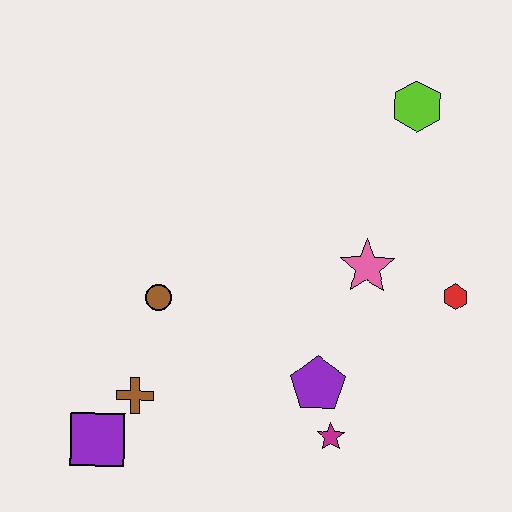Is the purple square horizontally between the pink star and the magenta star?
No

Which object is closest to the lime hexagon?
The pink star is closest to the lime hexagon.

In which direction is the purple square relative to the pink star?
The purple square is to the left of the pink star.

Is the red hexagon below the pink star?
Yes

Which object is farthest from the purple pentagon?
The lime hexagon is farthest from the purple pentagon.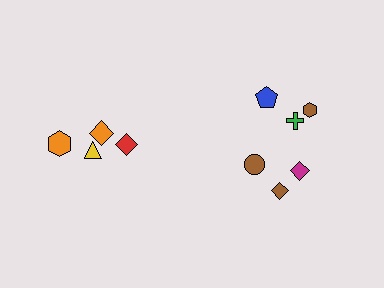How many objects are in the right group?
There are 6 objects.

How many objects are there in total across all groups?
There are 10 objects.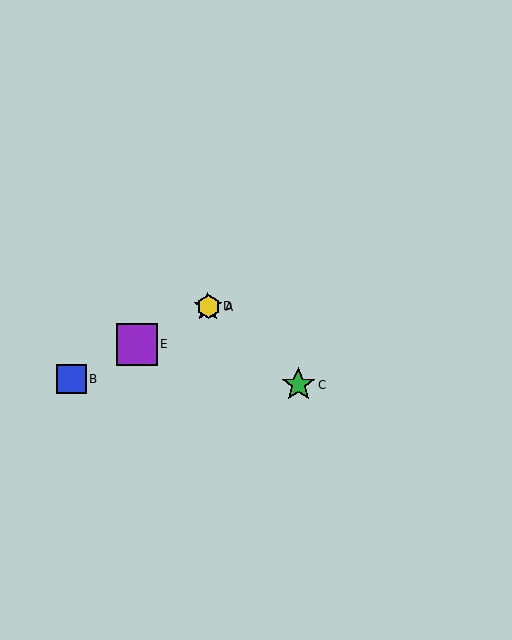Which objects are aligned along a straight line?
Objects A, B, D, E are aligned along a straight line.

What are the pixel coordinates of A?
Object A is at (208, 307).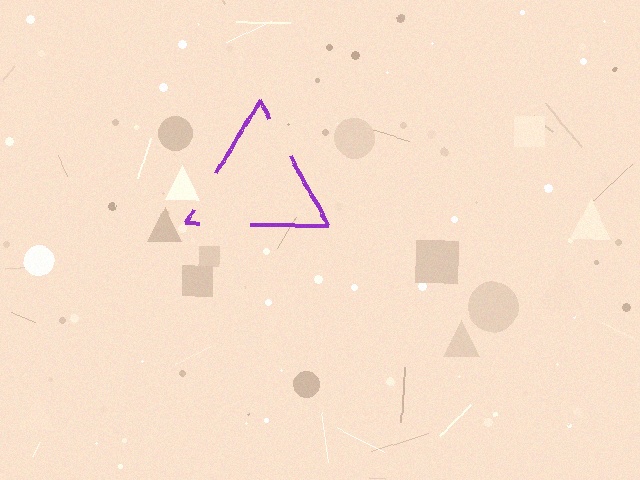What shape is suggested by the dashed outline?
The dashed outline suggests a triangle.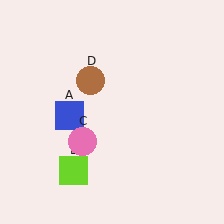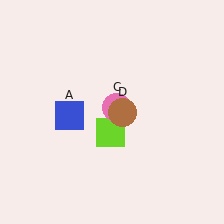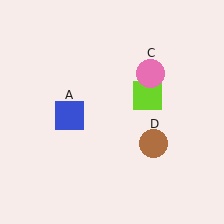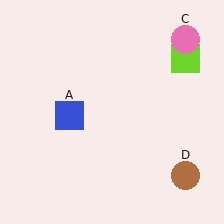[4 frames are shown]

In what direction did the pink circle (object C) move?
The pink circle (object C) moved up and to the right.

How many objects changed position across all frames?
3 objects changed position: lime square (object B), pink circle (object C), brown circle (object D).